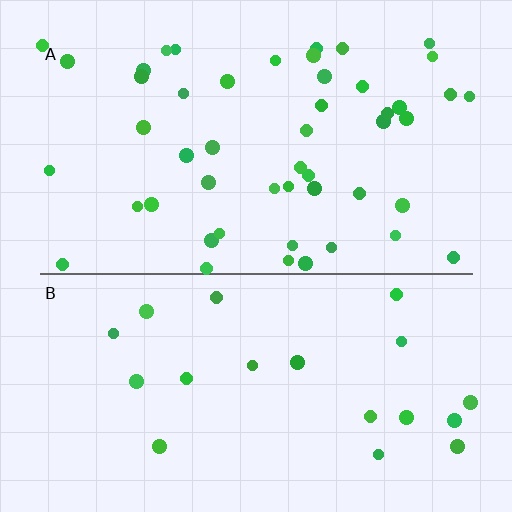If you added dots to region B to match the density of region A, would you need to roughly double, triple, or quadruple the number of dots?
Approximately triple.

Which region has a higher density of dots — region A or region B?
A (the top).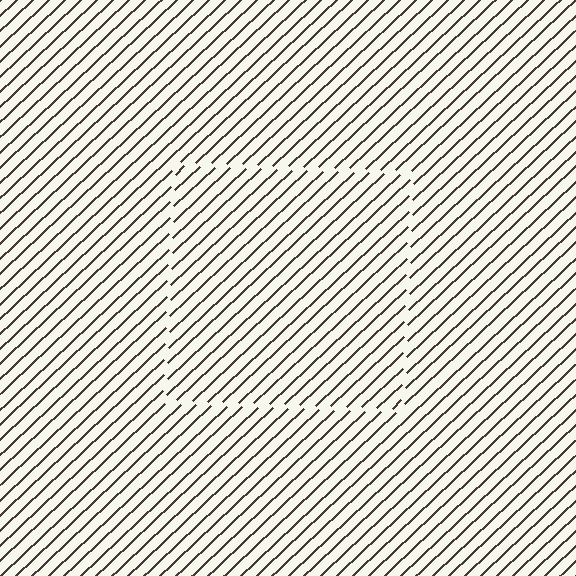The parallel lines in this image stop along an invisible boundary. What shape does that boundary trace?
An illusory square. The interior of the shape contains the same grating, shifted by half a period — the contour is defined by the phase discontinuity where line-ends from the inner and outer gratings abut.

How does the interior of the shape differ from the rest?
The interior of the shape contains the same grating, shifted by half a period — the contour is defined by the phase discontinuity where line-ends from the inner and outer gratings abut.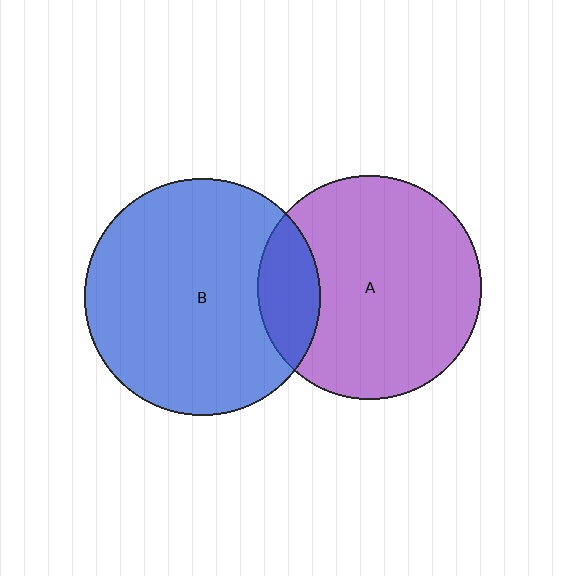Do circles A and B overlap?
Yes.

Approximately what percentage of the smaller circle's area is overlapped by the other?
Approximately 15%.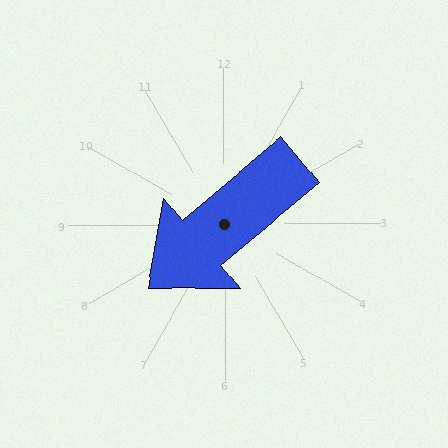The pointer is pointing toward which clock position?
Roughly 8 o'clock.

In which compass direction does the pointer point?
Southwest.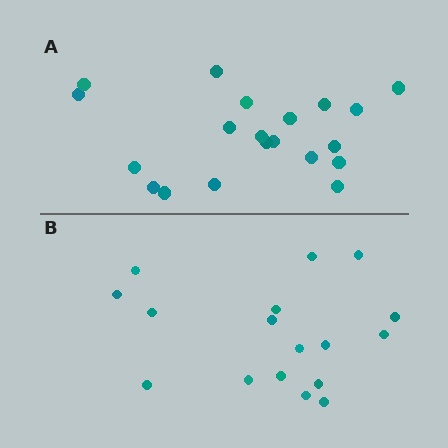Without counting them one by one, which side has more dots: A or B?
Region A (the top region) has more dots.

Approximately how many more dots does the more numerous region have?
Region A has just a few more — roughly 2 or 3 more dots than region B.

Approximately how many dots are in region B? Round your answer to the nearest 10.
About 20 dots. (The exact count is 17, which rounds to 20.)